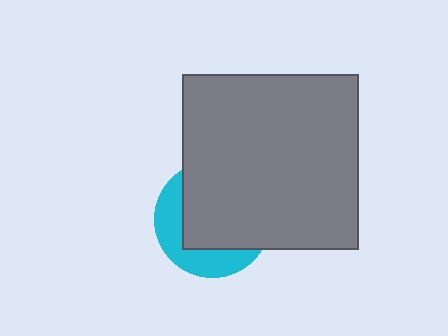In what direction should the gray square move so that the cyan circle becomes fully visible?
The gray square should move toward the upper-right. That is the shortest direction to clear the overlap and leave the cyan circle fully visible.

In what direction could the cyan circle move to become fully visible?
The cyan circle could move toward the lower-left. That would shift it out from behind the gray square entirely.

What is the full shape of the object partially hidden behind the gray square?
The partially hidden object is a cyan circle.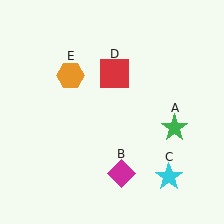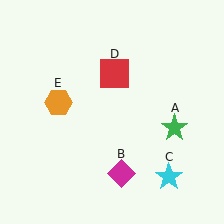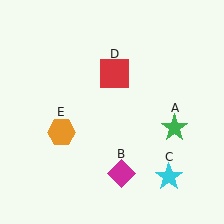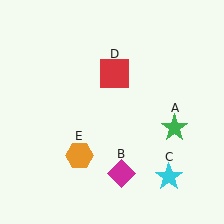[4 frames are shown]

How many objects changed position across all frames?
1 object changed position: orange hexagon (object E).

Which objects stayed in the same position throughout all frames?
Green star (object A) and magenta diamond (object B) and cyan star (object C) and red square (object D) remained stationary.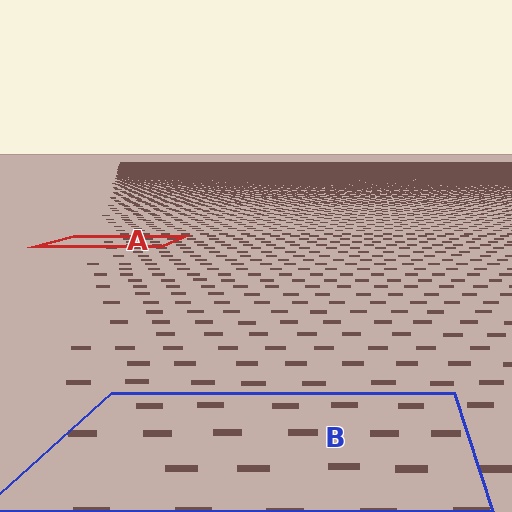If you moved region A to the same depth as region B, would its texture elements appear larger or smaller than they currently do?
They would appear larger. At a closer depth, the same texture elements are projected at a bigger on-screen size.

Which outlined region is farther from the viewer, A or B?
Region A is farther from the viewer — the texture elements inside it appear smaller and more densely packed.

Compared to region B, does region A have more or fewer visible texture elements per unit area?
Region A has more texture elements per unit area — they are packed more densely because it is farther away.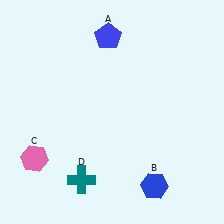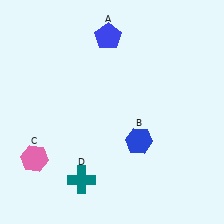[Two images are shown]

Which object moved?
The blue hexagon (B) moved up.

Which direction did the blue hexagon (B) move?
The blue hexagon (B) moved up.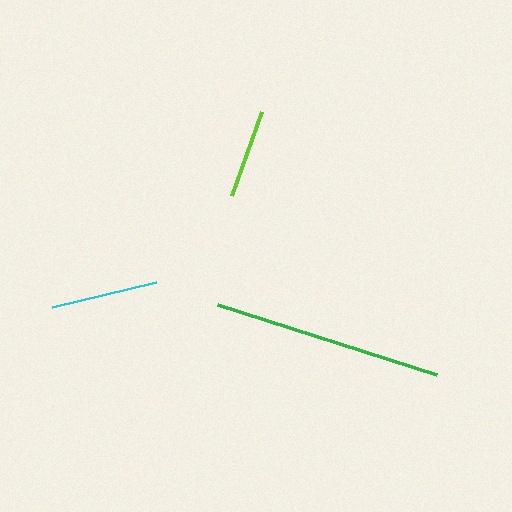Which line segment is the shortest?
The lime line is the shortest at approximately 89 pixels.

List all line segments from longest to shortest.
From longest to shortest: green, cyan, lime.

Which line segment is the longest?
The green line is the longest at approximately 230 pixels.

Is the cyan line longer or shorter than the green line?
The green line is longer than the cyan line.